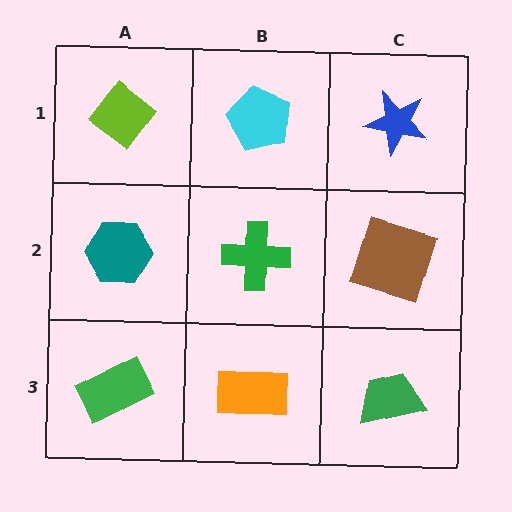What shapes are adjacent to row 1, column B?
A green cross (row 2, column B), a lime diamond (row 1, column A), a blue star (row 1, column C).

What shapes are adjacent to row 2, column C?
A blue star (row 1, column C), a green trapezoid (row 3, column C), a green cross (row 2, column B).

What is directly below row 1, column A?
A teal hexagon.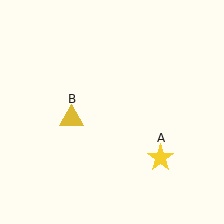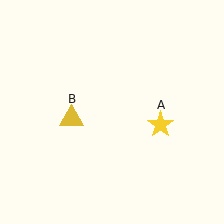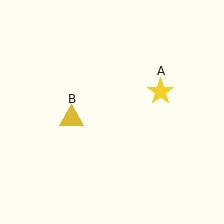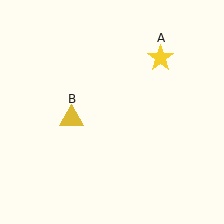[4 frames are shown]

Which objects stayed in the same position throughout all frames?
Yellow triangle (object B) remained stationary.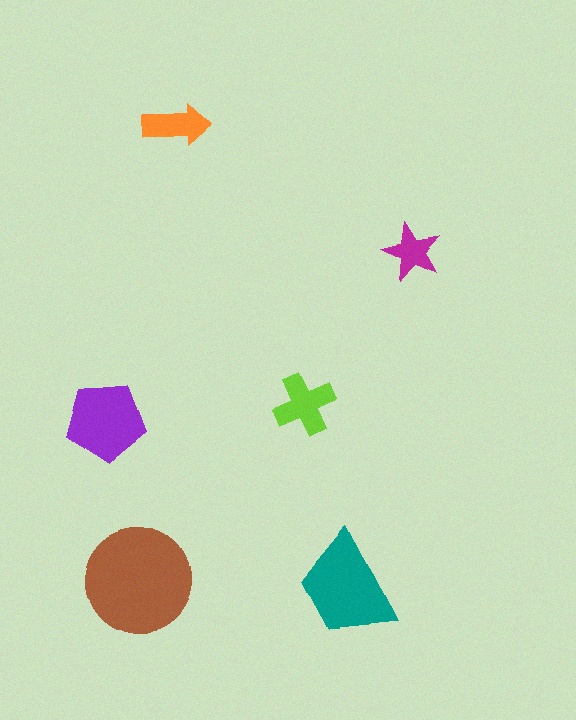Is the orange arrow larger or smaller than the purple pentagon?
Smaller.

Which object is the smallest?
The magenta star.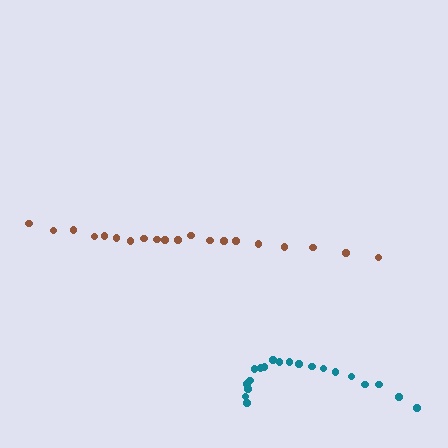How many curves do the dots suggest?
There are 2 distinct paths.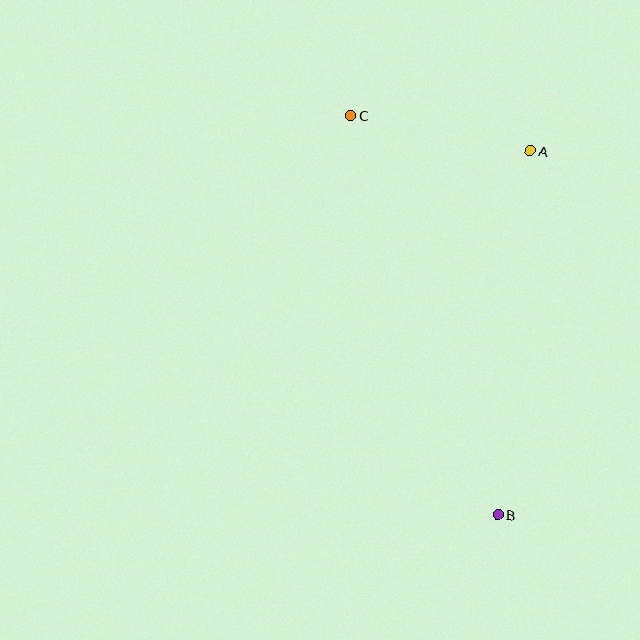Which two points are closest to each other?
Points A and C are closest to each other.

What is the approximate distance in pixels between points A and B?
The distance between A and B is approximately 365 pixels.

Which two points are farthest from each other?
Points B and C are farthest from each other.